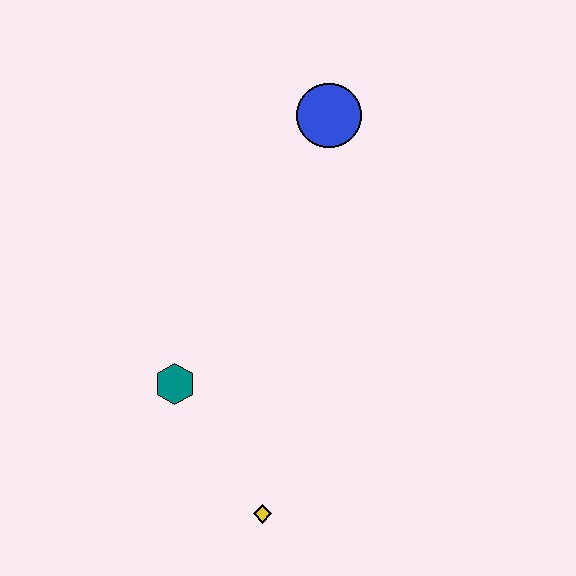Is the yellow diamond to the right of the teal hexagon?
Yes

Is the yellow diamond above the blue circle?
No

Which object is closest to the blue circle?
The teal hexagon is closest to the blue circle.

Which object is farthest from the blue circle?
The yellow diamond is farthest from the blue circle.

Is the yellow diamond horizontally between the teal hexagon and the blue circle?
Yes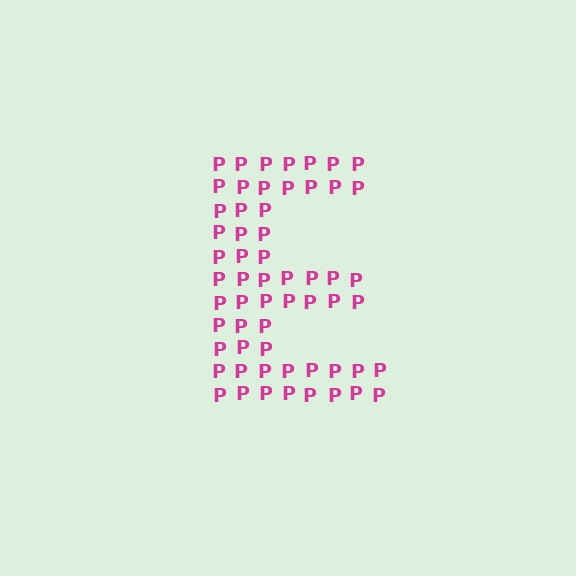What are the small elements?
The small elements are letter P's.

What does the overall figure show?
The overall figure shows the letter E.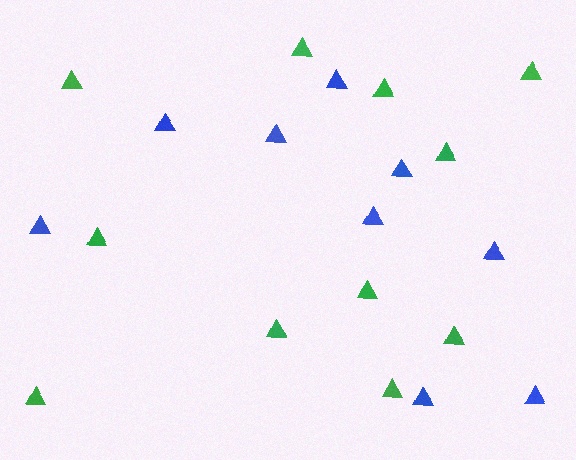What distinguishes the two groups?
There are 2 groups: one group of blue triangles (9) and one group of green triangles (11).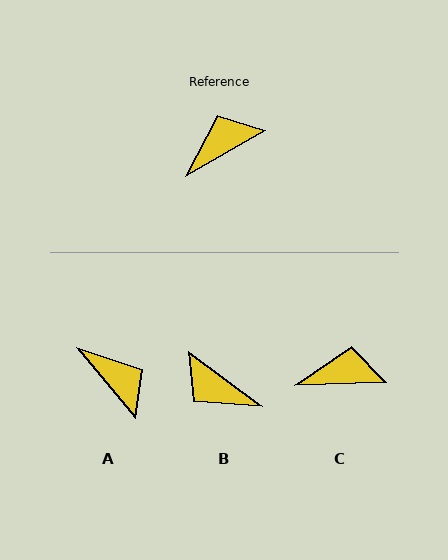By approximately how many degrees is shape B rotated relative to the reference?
Approximately 113 degrees counter-clockwise.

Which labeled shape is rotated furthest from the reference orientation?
B, about 113 degrees away.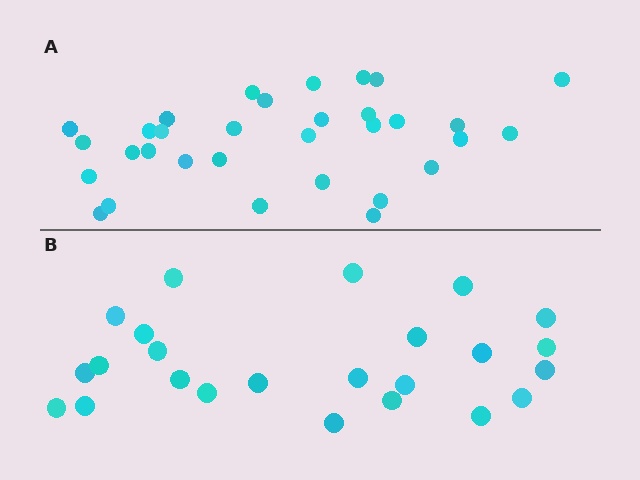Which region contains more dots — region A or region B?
Region A (the top region) has more dots.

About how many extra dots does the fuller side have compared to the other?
Region A has roughly 8 or so more dots than region B.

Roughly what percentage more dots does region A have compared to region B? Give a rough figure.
About 35% more.